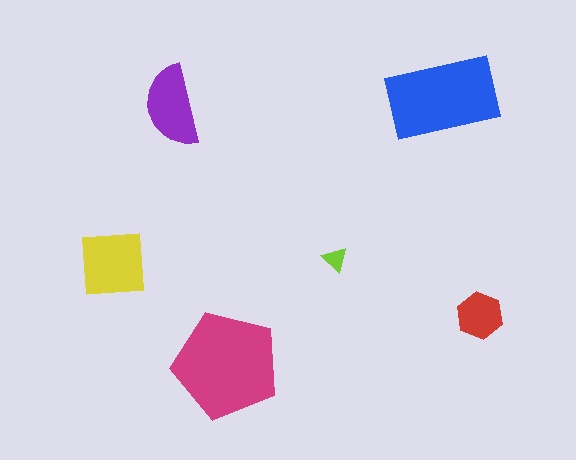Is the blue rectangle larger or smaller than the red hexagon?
Larger.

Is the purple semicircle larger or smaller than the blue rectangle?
Smaller.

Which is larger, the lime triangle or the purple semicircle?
The purple semicircle.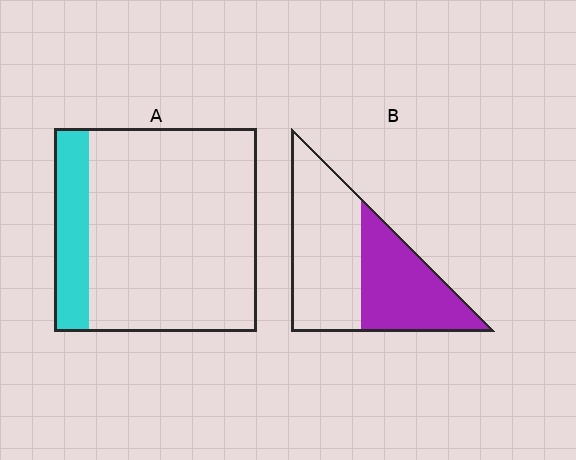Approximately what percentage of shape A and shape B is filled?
A is approximately 15% and B is approximately 45%.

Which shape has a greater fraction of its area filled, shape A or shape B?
Shape B.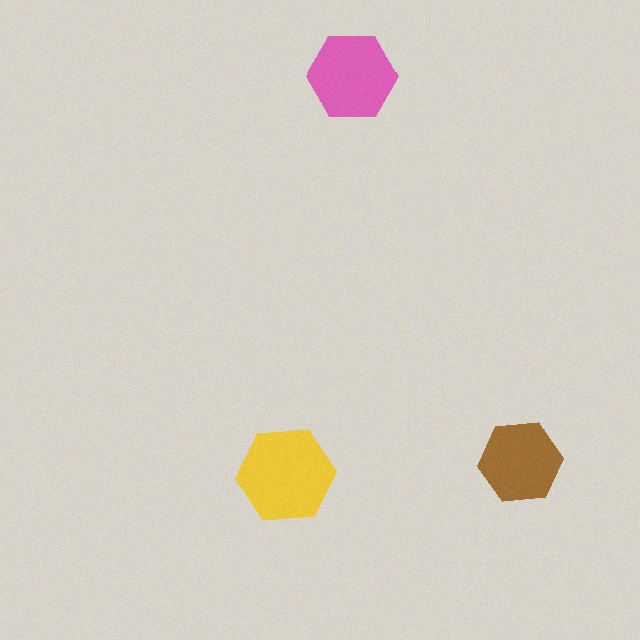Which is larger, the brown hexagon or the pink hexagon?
The pink one.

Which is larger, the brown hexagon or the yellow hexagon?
The yellow one.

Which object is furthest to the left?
The yellow hexagon is leftmost.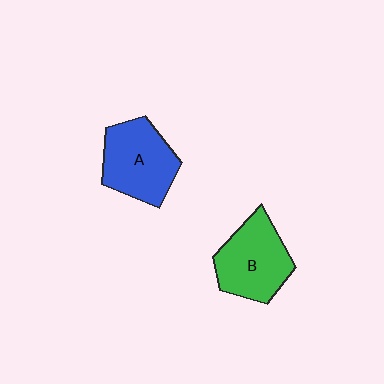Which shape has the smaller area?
Shape B (green).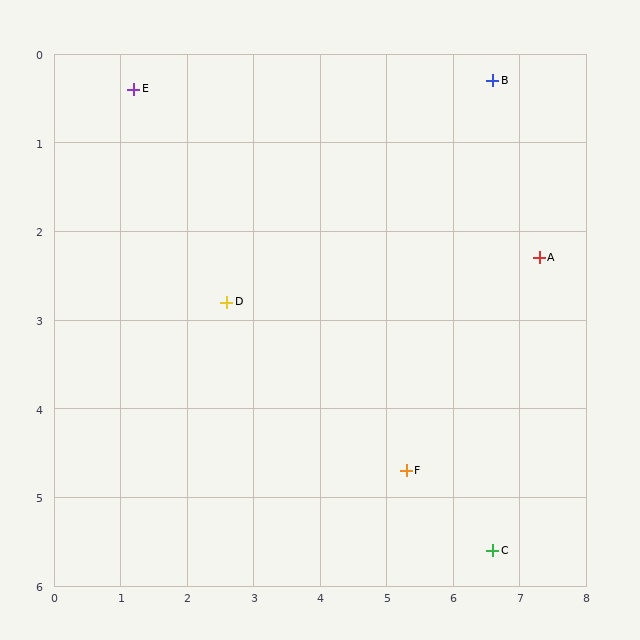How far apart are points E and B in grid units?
Points E and B are about 5.4 grid units apart.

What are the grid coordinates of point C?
Point C is at approximately (6.6, 5.6).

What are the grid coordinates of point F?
Point F is at approximately (5.3, 4.7).